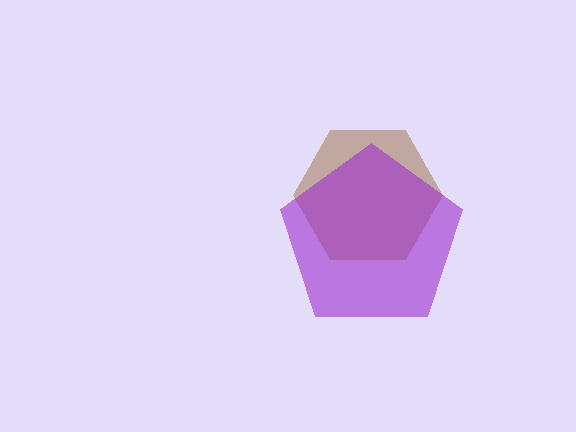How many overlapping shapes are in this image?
There are 2 overlapping shapes in the image.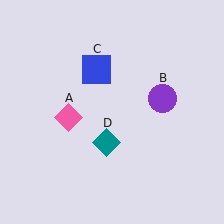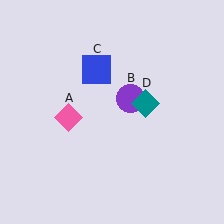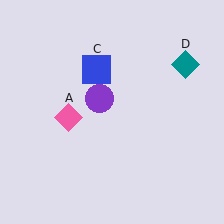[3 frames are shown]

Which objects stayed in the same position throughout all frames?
Pink diamond (object A) and blue square (object C) remained stationary.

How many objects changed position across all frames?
2 objects changed position: purple circle (object B), teal diamond (object D).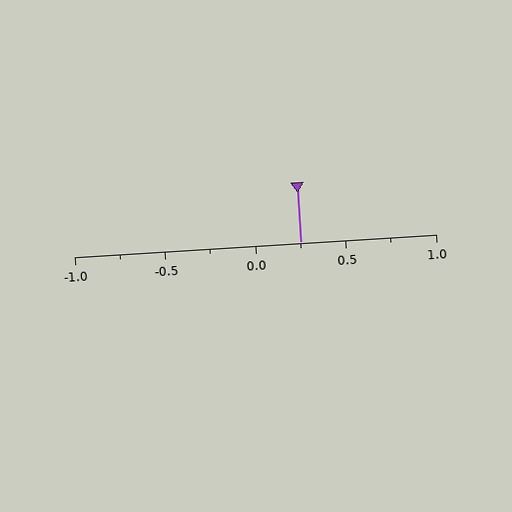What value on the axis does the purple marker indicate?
The marker indicates approximately 0.25.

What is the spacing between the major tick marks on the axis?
The major ticks are spaced 0.5 apart.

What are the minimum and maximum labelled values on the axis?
The axis runs from -1.0 to 1.0.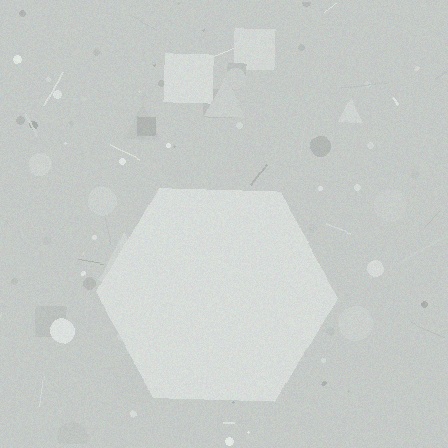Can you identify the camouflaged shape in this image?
The camouflaged shape is a hexagon.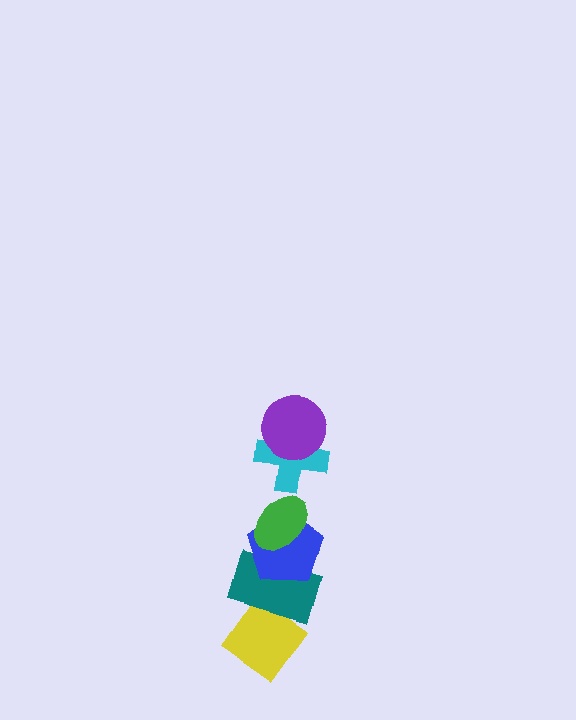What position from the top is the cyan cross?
The cyan cross is 2nd from the top.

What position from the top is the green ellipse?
The green ellipse is 3rd from the top.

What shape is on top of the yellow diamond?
The teal rectangle is on top of the yellow diamond.